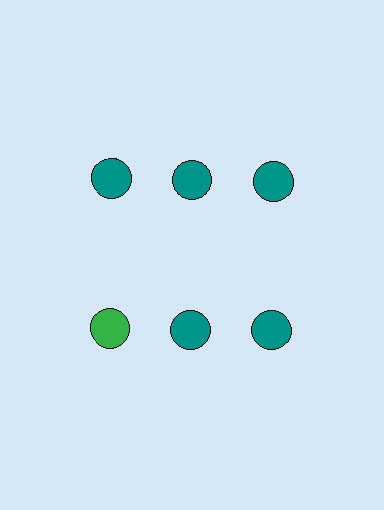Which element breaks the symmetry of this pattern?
The green circle in the second row, leftmost column breaks the symmetry. All other shapes are teal circles.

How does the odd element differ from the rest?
It has a different color: green instead of teal.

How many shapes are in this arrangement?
There are 6 shapes arranged in a grid pattern.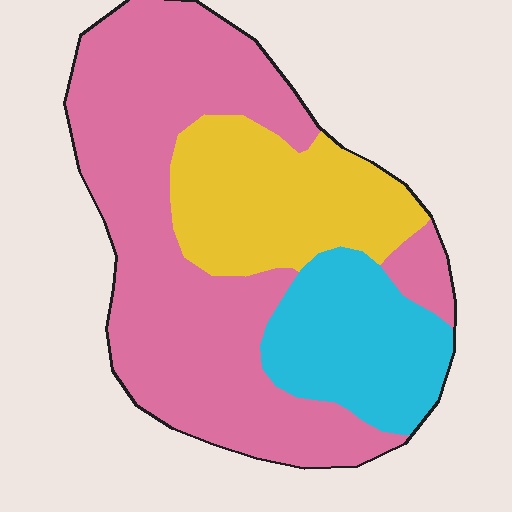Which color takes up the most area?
Pink, at roughly 60%.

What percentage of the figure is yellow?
Yellow takes up between a sixth and a third of the figure.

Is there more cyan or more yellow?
Yellow.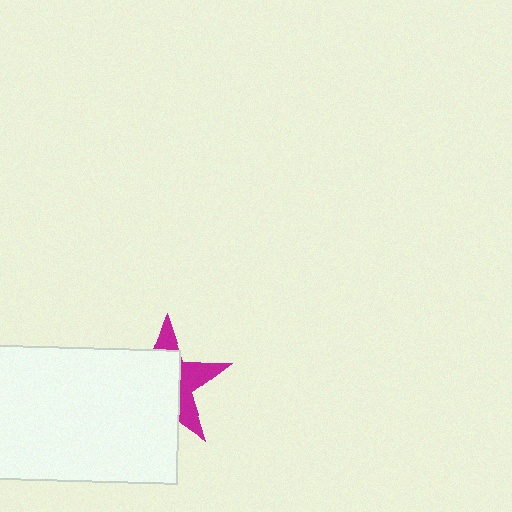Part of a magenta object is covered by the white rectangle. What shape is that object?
It is a star.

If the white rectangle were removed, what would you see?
You would see the complete magenta star.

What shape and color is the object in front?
The object in front is a white rectangle.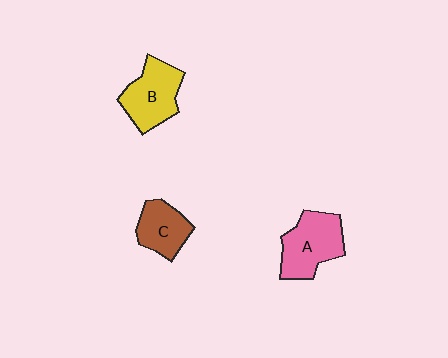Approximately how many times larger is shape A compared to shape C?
Approximately 1.4 times.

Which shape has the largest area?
Shape A (pink).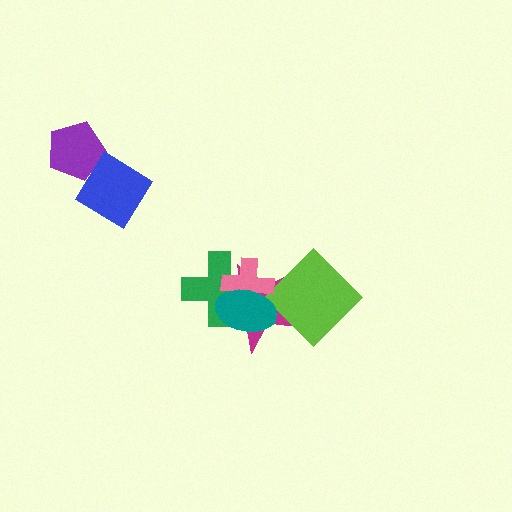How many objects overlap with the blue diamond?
0 objects overlap with the blue diamond.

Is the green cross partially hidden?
Yes, it is partially covered by another shape.